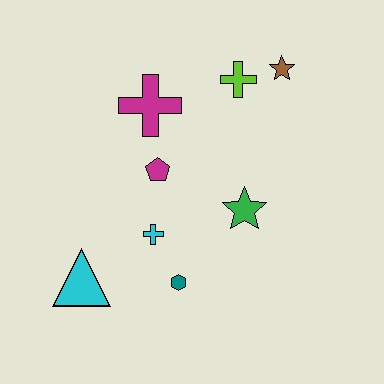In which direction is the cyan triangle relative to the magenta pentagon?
The cyan triangle is below the magenta pentagon.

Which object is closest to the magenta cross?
The magenta pentagon is closest to the magenta cross.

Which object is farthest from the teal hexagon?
The brown star is farthest from the teal hexagon.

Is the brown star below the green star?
No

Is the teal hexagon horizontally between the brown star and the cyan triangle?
Yes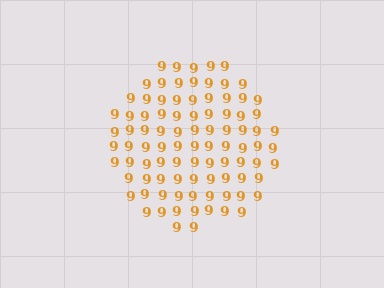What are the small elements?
The small elements are digit 9's.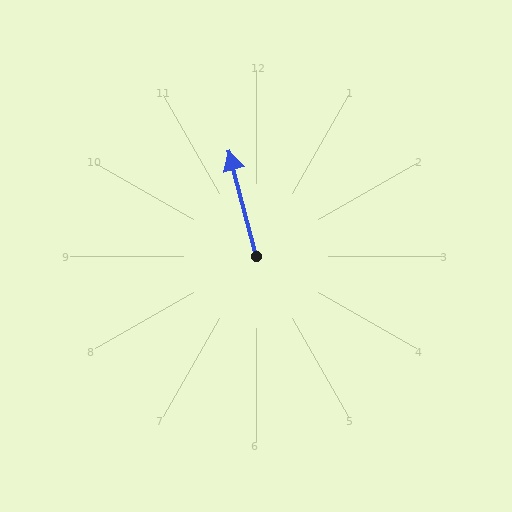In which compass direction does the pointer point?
North.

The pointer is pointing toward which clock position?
Roughly 12 o'clock.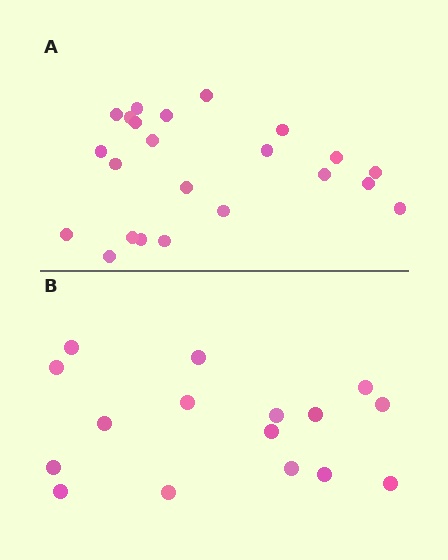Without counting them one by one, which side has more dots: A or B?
Region A (the top region) has more dots.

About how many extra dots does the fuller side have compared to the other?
Region A has roughly 8 or so more dots than region B.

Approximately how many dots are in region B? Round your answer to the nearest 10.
About 20 dots. (The exact count is 16, which rounds to 20.)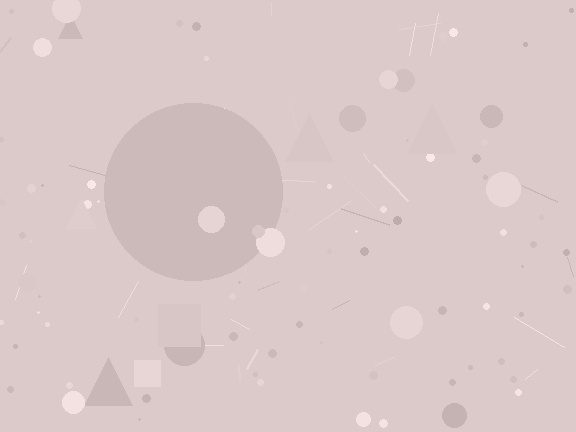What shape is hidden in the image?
A circle is hidden in the image.